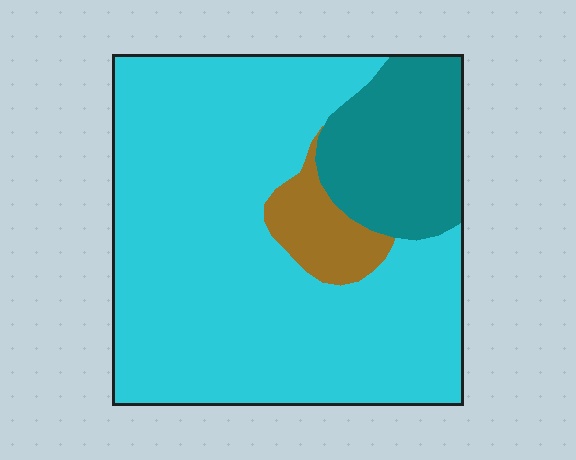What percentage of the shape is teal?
Teal covers 18% of the shape.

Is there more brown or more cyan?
Cyan.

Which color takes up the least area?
Brown, at roughly 5%.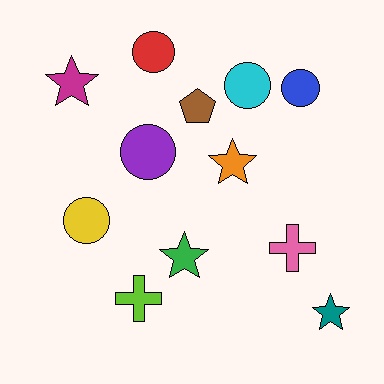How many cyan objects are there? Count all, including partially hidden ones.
There is 1 cyan object.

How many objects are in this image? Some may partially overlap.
There are 12 objects.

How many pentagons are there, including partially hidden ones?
There is 1 pentagon.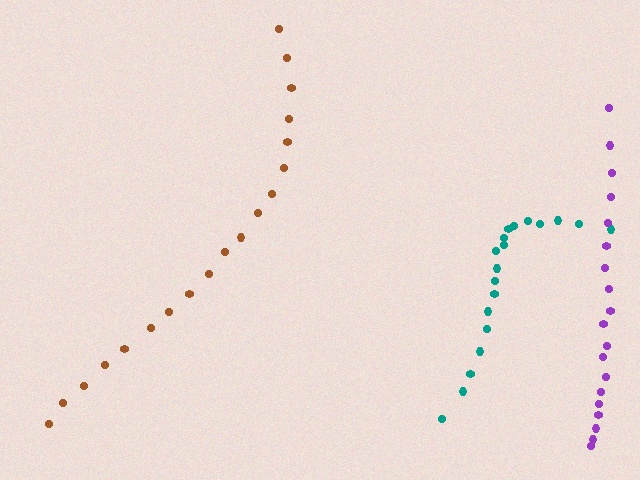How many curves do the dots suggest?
There are 3 distinct paths.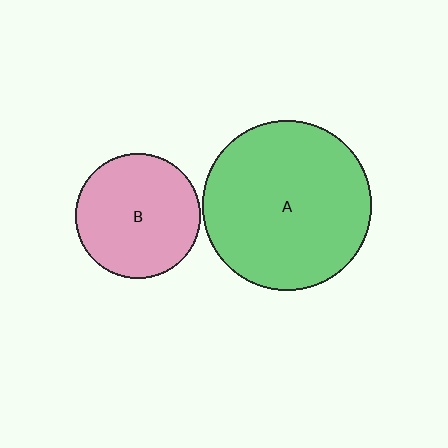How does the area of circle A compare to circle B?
Approximately 1.8 times.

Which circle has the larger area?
Circle A (green).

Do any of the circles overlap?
No, none of the circles overlap.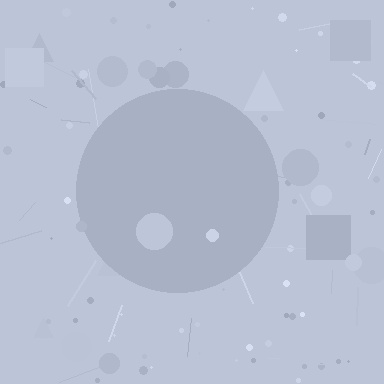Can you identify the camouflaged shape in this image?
The camouflaged shape is a circle.